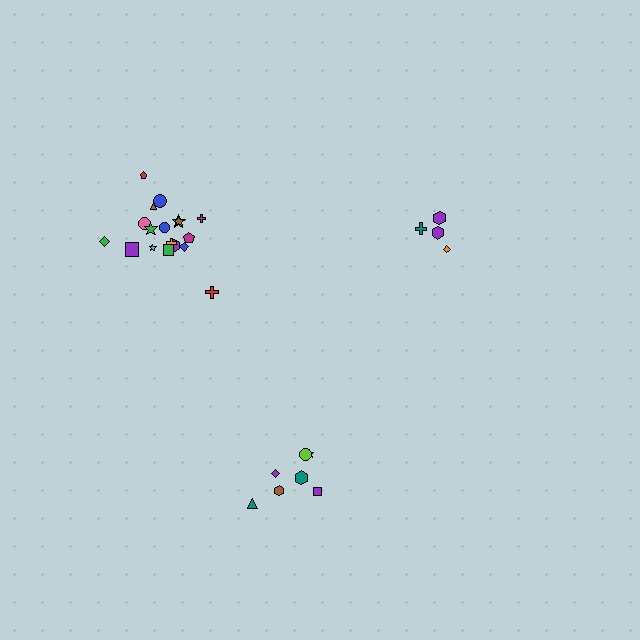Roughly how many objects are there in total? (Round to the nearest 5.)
Roughly 30 objects in total.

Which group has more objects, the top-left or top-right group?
The top-left group.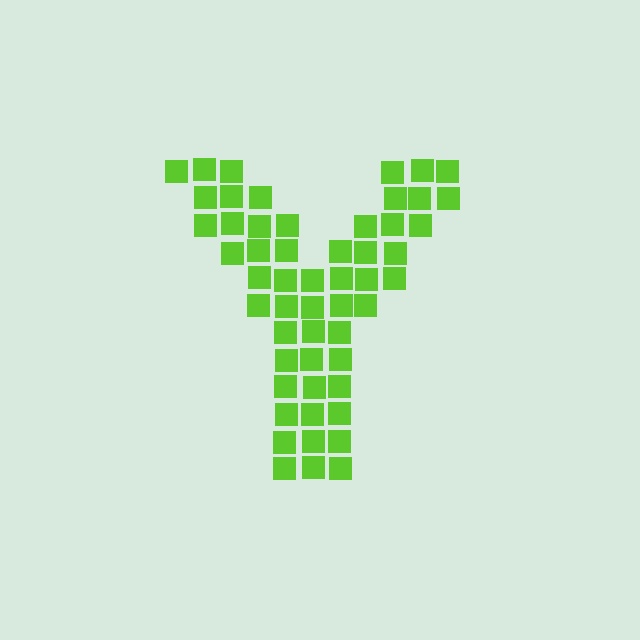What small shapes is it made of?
It is made of small squares.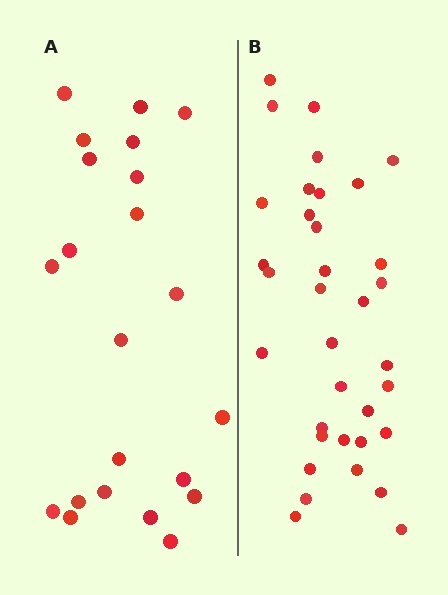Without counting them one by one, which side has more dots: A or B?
Region B (the right region) has more dots.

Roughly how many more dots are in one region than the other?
Region B has approximately 15 more dots than region A.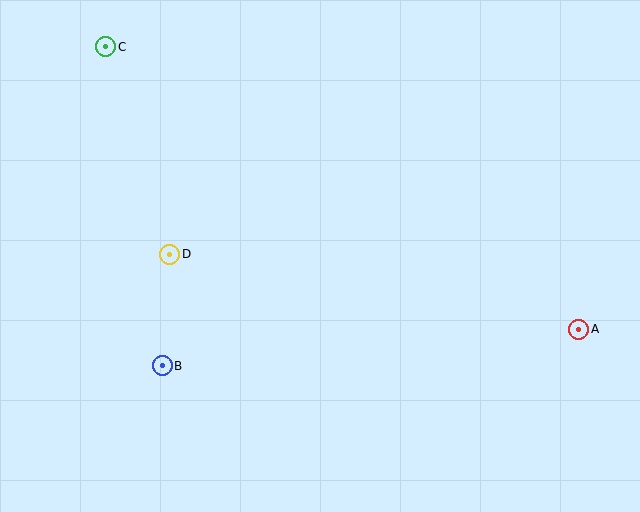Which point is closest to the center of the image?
Point D at (170, 254) is closest to the center.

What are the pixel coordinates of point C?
Point C is at (106, 47).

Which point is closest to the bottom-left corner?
Point B is closest to the bottom-left corner.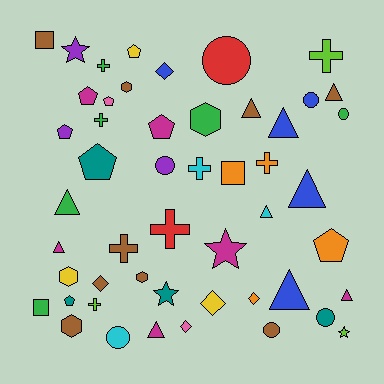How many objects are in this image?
There are 50 objects.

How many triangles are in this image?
There are 10 triangles.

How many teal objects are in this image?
There are 4 teal objects.